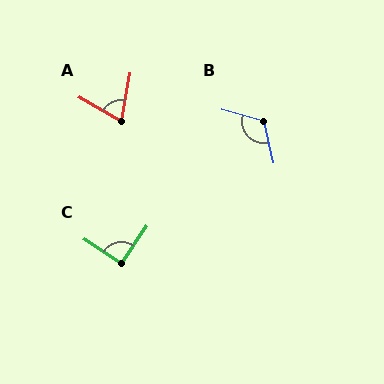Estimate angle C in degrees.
Approximately 91 degrees.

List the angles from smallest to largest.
A (70°), C (91°), B (118°).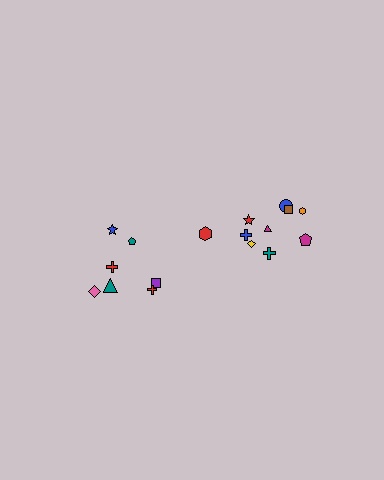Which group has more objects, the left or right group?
The right group.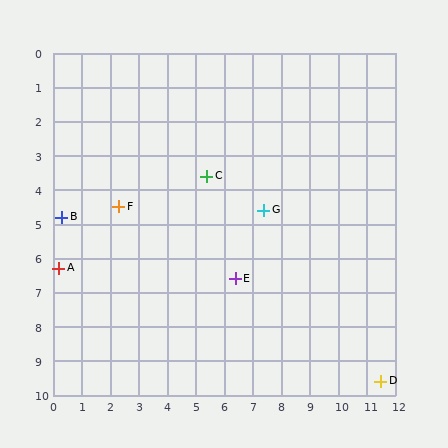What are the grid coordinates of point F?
Point F is at approximately (2.3, 4.5).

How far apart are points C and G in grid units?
Points C and G are about 2.2 grid units apart.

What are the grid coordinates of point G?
Point G is at approximately (7.4, 4.6).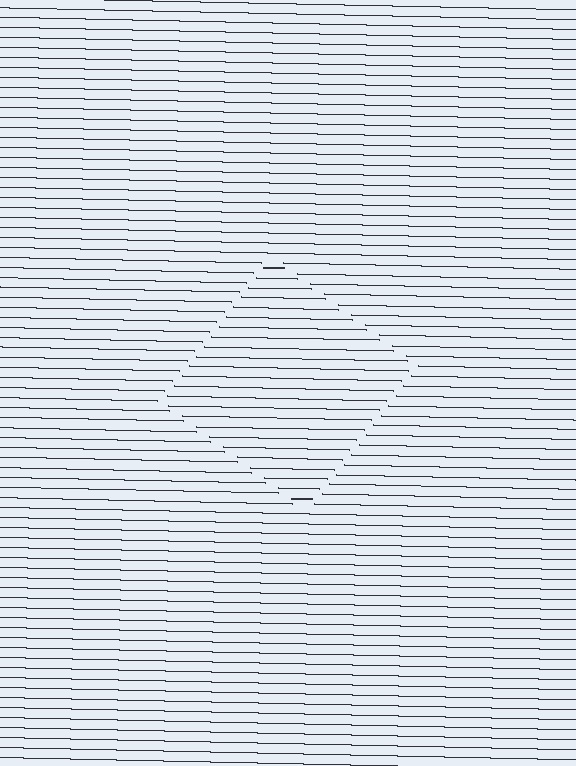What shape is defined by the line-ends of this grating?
An illusory square. The interior of the shape contains the same grating, shifted by half a period — the contour is defined by the phase discontinuity where line-ends from the inner and outer gratings abut.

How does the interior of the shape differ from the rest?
The interior of the shape contains the same grating, shifted by half a period — the contour is defined by the phase discontinuity where line-ends from the inner and outer gratings abut.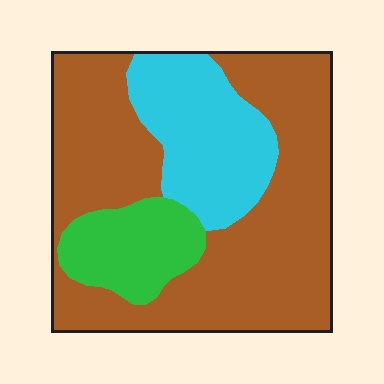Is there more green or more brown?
Brown.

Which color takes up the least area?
Green, at roughly 15%.